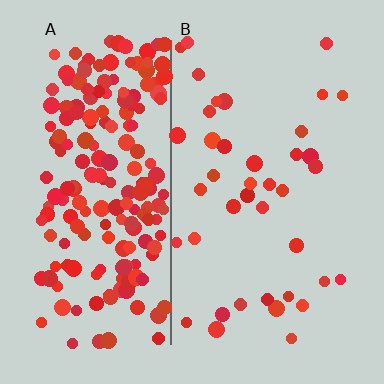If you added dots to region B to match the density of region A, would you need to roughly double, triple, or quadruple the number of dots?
Approximately quadruple.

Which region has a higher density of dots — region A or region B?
A (the left).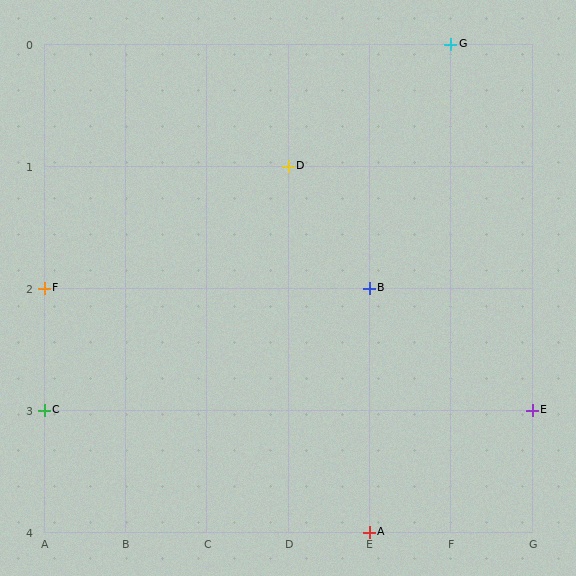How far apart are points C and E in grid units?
Points C and E are 6 columns apart.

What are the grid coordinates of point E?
Point E is at grid coordinates (G, 3).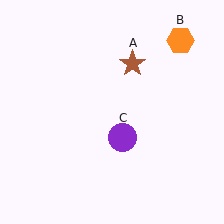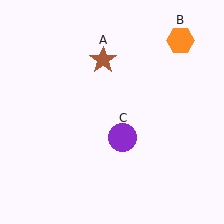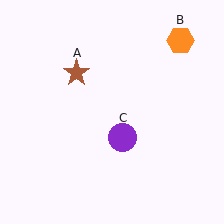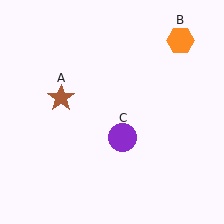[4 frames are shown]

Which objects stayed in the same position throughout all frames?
Orange hexagon (object B) and purple circle (object C) remained stationary.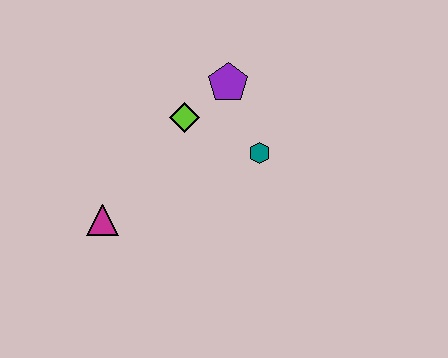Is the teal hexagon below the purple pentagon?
Yes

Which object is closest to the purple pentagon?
The lime diamond is closest to the purple pentagon.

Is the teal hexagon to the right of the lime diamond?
Yes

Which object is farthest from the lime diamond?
The magenta triangle is farthest from the lime diamond.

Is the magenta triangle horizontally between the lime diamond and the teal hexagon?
No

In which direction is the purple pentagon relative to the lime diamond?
The purple pentagon is to the right of the lime diamond.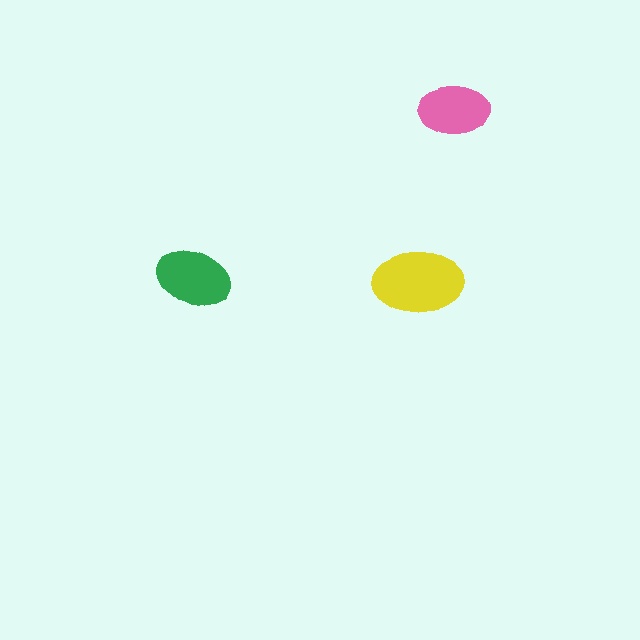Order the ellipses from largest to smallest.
the yellow one, the green one, the pink one.